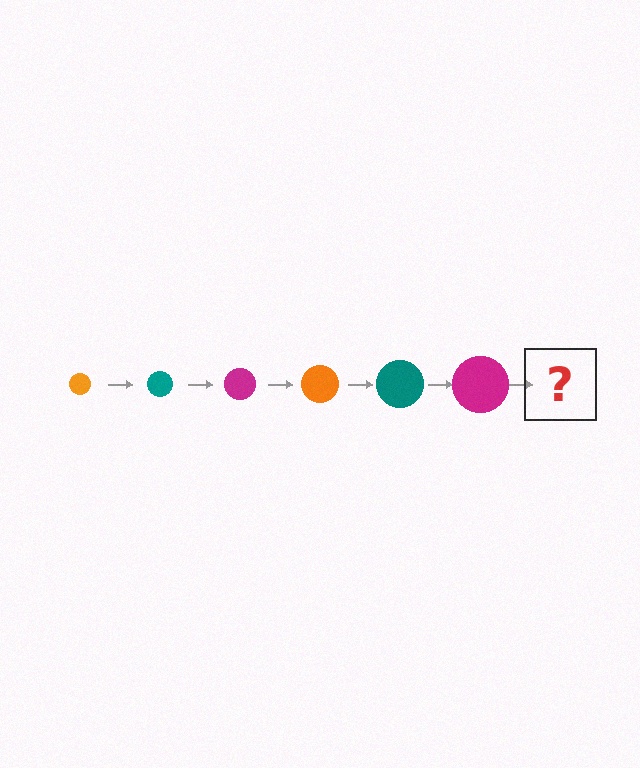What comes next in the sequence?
The next element should be an orange circle, larger than the previous one.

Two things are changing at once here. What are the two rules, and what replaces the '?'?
The two rules are that the circle grows larger each step and the color cycles through orange, teal, and magenta. The '?' should be an orange circle, larger than the previous one.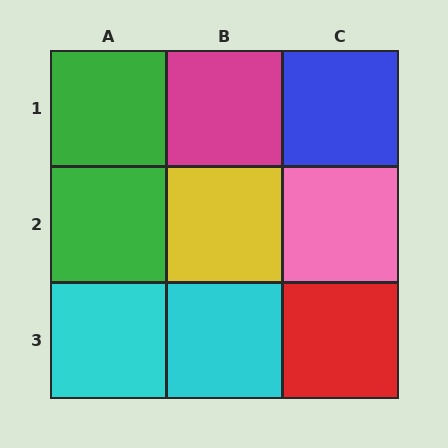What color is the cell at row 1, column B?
Magenta.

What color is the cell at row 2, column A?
Green.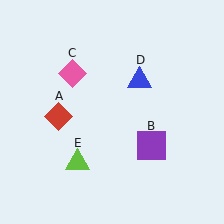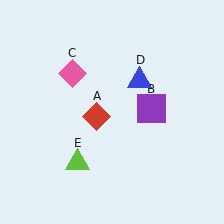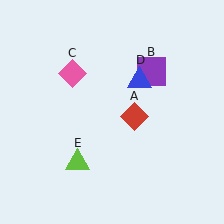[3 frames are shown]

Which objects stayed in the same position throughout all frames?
Pink diamond (object C) and blue triangle (object D) and lime triangle (object E) remained stationary.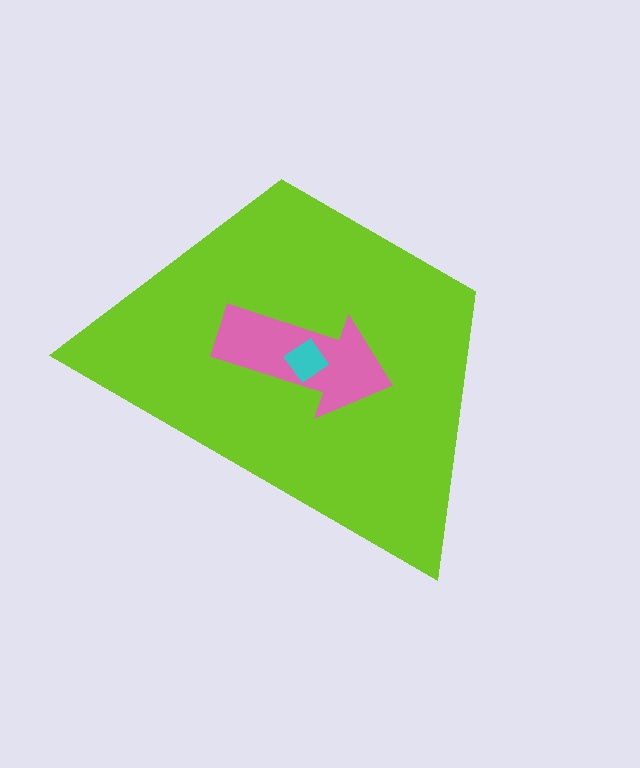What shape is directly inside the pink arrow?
The cyan diamond.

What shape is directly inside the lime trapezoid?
The pink arrow.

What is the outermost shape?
The lime trapezoid.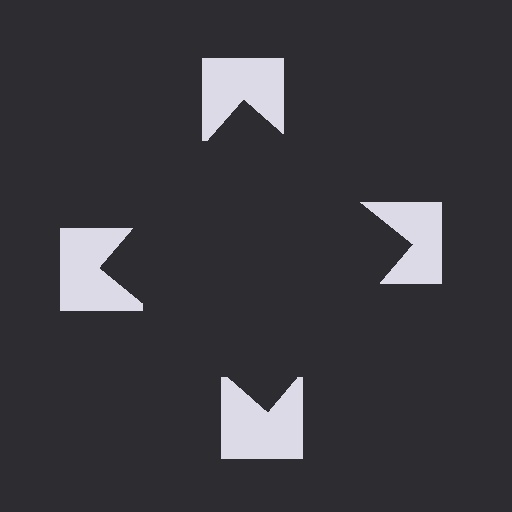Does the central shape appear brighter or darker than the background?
It typically appears slightly darker than the background, even though no actual brightness change is drawn.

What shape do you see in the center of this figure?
An illusory square — its edges are inferred from the aligned wedge cuts in the notched squares, not physically drawn.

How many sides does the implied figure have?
4 sides.